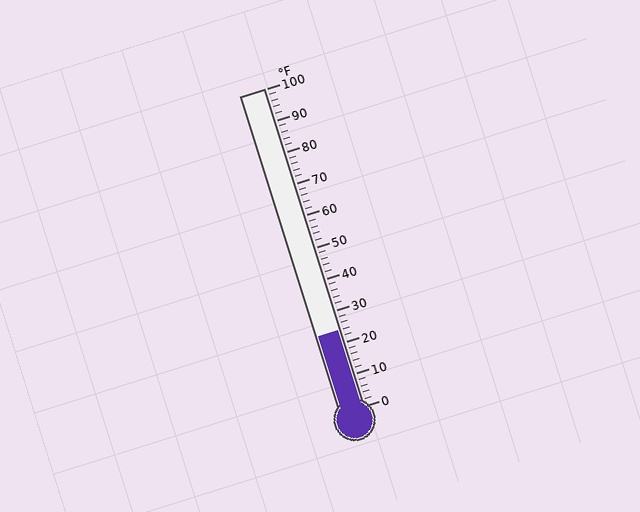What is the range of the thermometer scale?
The thermometer scale ranges from 0°F to 100°F.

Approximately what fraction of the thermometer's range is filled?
The thermometer is filled to approximately 25% of its range.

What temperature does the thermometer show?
The thermometer shows approximately 24°F.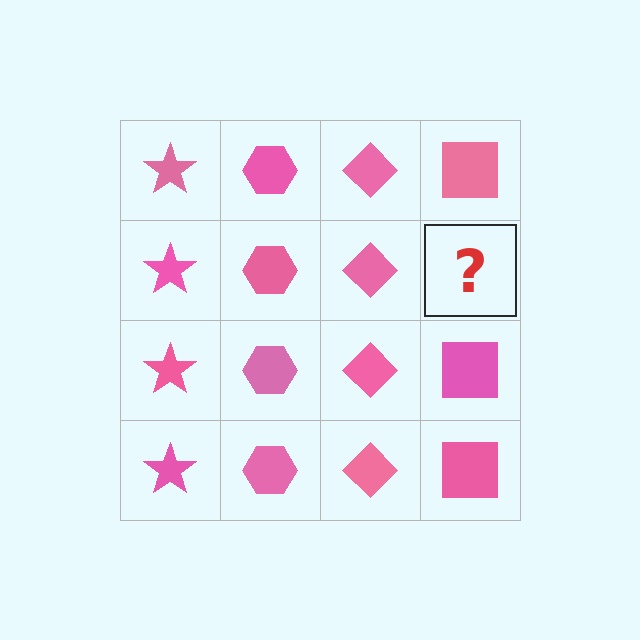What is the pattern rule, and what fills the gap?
The rule is that each column has a consistent shape. The gap should be filled with a pink square.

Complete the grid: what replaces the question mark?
The question mark should be replaced with a pink square.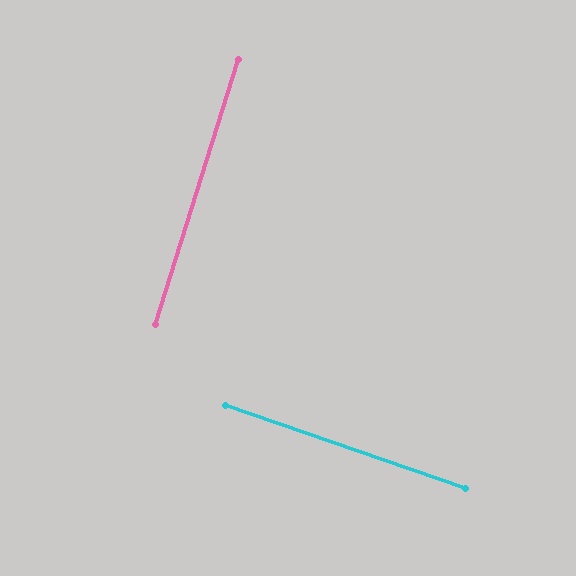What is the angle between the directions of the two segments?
Approximately 89 degrees.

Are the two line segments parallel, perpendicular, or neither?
Perpendicular — they meet at approximately 89°.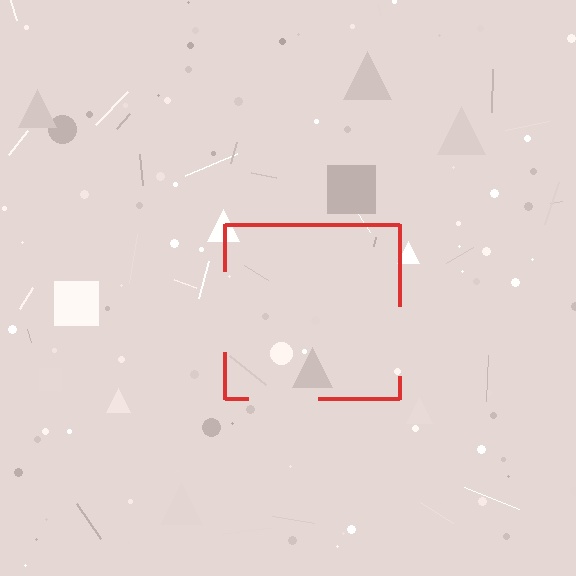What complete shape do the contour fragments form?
The contour fragments form a square.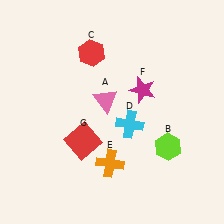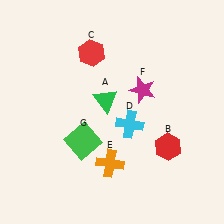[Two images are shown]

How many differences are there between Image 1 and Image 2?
There are 3 differences between the two images.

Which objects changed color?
A changed from pink to green. B changed from lime to red. G changed from red to green.